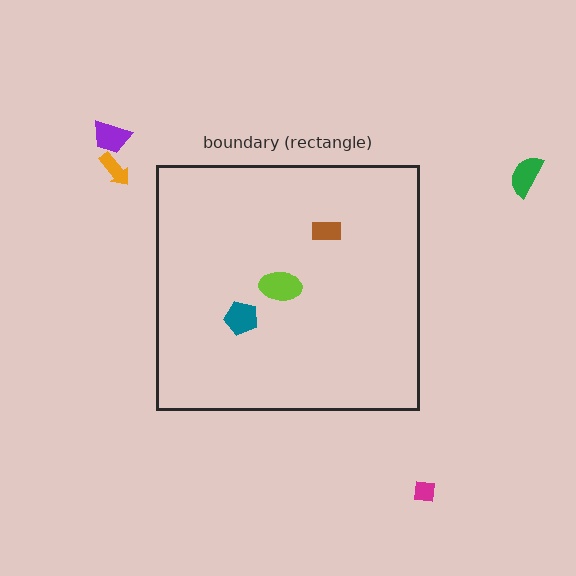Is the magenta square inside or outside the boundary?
Outside.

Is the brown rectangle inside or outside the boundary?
Inside.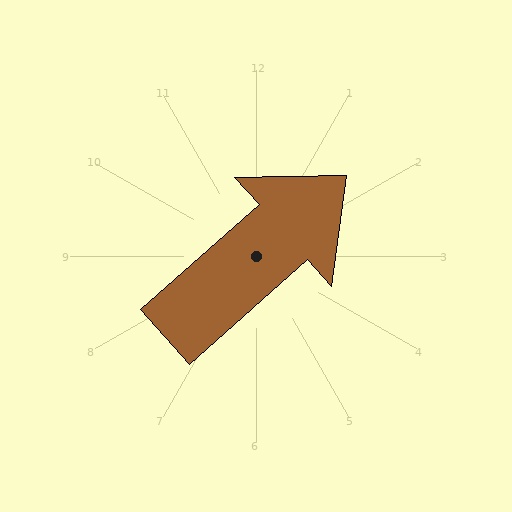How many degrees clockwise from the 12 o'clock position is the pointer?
Approximately 48 degrees.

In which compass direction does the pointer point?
Northeast.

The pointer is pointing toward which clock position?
Roughly 2 o'clock.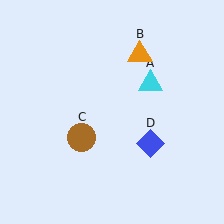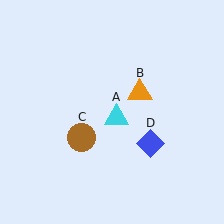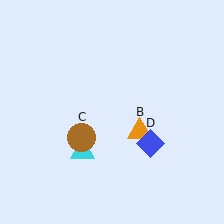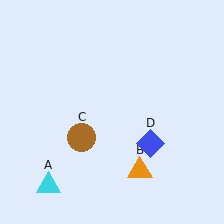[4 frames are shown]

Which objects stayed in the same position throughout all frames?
Brown circle (object C) and blue diamond (object D) remained stationary.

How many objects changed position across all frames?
2 objects changed position: cyan triangle (object A), orange triangle (object B).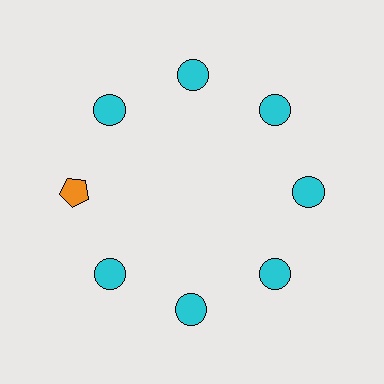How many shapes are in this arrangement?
There are 8 shapes arranged in a ring pattern.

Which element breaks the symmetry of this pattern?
The orange pentagon at roughly the 9 o'clock position breaks the symmetry. All other shapes are cyan circles.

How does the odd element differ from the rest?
It differs in both color (orange instead of cyan) and shape (pentagon instead of circle).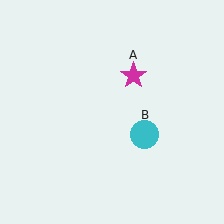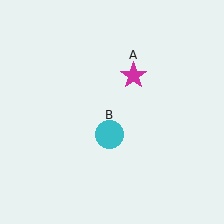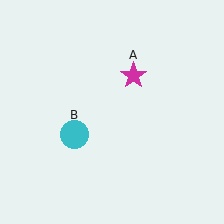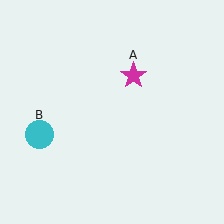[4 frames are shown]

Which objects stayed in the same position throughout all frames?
Magenta star (object A) remained stationary.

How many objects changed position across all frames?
1 object changed position: cyan circle (object B).